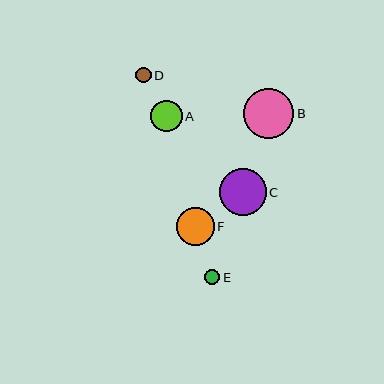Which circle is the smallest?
Circle E is the smallest with a size of approximately 16 pixels.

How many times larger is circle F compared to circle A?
Circle F is approximately 1.2 times the size of circle A.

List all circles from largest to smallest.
From largest to smallest: B, C, F, A, D, E.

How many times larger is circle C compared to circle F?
Circle C is approximately 1.2 times the size of circle F.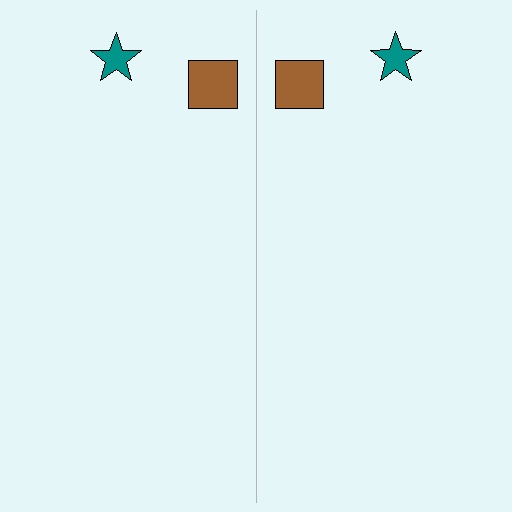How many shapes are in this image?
There are 4 shapes in this image.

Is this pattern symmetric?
Yes, this pattern has bilateral (reflection) symmetry.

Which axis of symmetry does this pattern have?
The pattern has a vertical axis of symmetry running through the center of the image.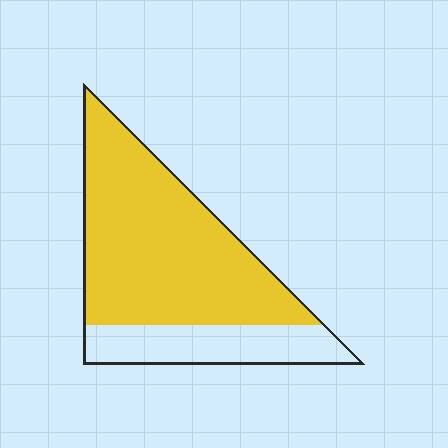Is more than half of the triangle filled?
Yes.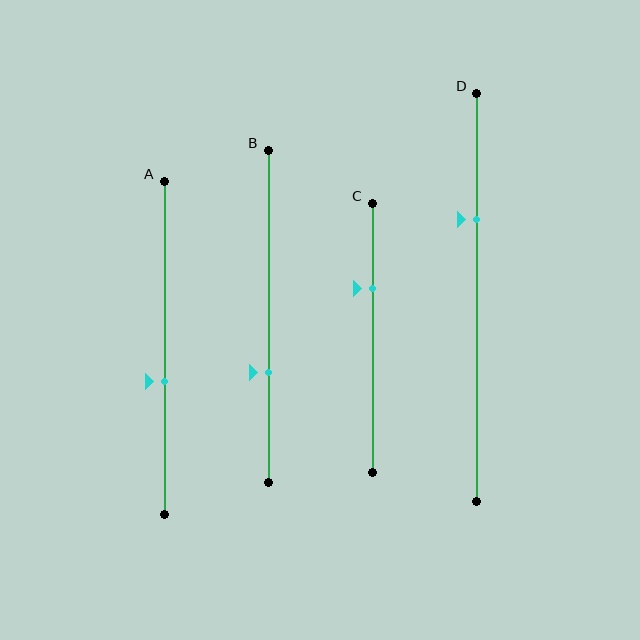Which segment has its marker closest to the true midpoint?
Segment A has its marker closest to the true midpoint.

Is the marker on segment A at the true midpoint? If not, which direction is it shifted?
No, the marker on segment A is shifted downward by about 10% of the segment length.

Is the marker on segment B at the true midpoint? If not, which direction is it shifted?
No, the marker on segment B is shifted downward by about 17% of the segment length.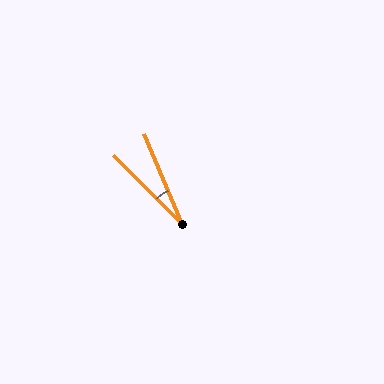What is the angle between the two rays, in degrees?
Approximately 22 degrees.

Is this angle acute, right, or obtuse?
It is acute.